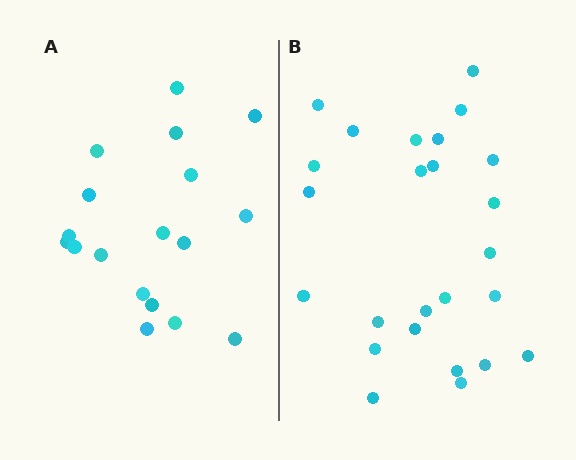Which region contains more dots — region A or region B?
Region B (the right region) has more dots.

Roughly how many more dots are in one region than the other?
Region B has roughly 8 or so more dots than region A.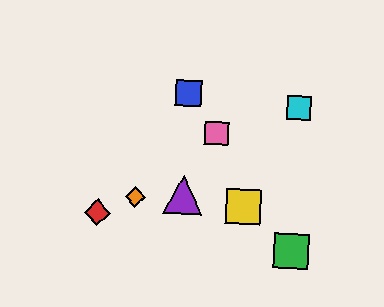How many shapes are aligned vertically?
2 shapes (the blue square, the purple triangle) are aligned vertically.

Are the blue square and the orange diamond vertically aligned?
No, the blue square is at x≈188 and the orange diamond is at x≈135.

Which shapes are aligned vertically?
The blue square, the purple triangle are aligned vertically.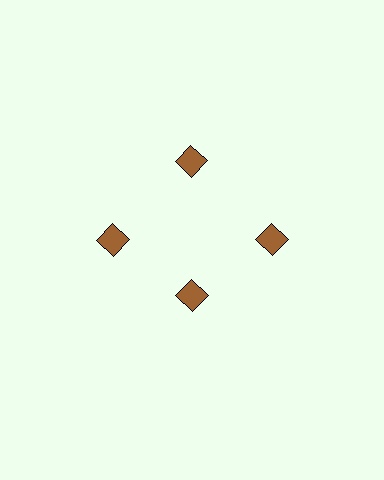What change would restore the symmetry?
The symmetry would be restored by moving it outward, back onto the ring so that all 4 diamonds sit at equal angles and equal distance from the center.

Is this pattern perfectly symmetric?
No. The 4 brown diamonds are arranged in a ring, but one element near the 6 o'clock position is pulled inward toward the center, breaking the 4-fold rotational symmetry.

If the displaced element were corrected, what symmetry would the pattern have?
It would have 4-fold rotational symmetry — the pattern would map onto itself every 90 degrees.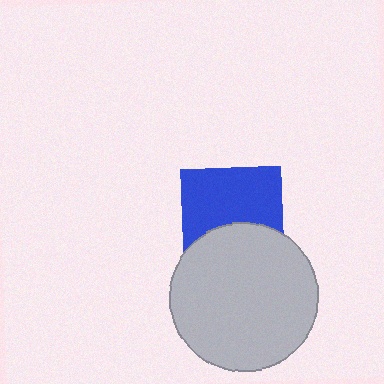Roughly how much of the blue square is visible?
About half of it is visible (roughly 60%).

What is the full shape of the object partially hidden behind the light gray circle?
The partially hidden object is a blue square.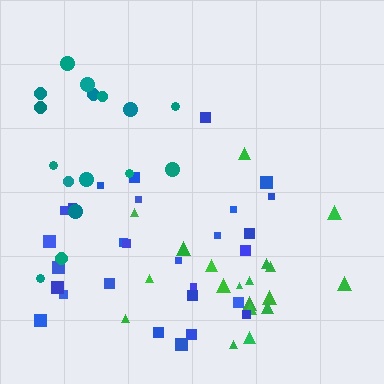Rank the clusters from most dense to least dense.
green, blue, teal.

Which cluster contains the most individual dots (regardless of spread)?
Blue (28).